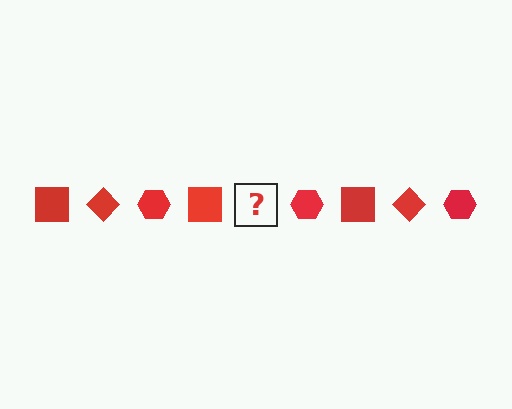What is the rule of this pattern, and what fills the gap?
The rule is that the pattern cycles through square, diamond, hexagon shapes in red. The gap should be filled with a red diamond.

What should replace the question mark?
The question mark should be replaced with a red diamond.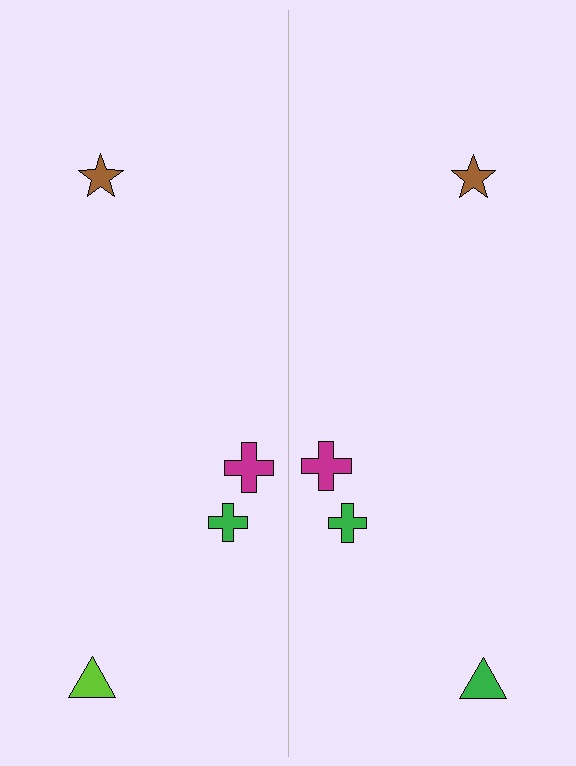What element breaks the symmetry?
The green triangle on the right side breaks the symmetry — its mirror counterpart is lime.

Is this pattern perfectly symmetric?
No, the pattern is not perfectly symmetric. The green triangle on the right side breaks the symmetry — its mirror counterpart is lime.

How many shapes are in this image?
There are 8 shapes in this image.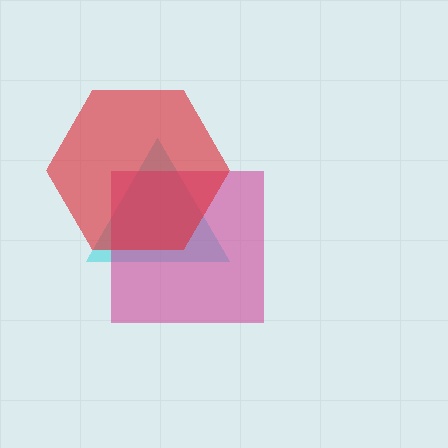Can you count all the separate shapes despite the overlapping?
Yes, there are 3 separate shapes.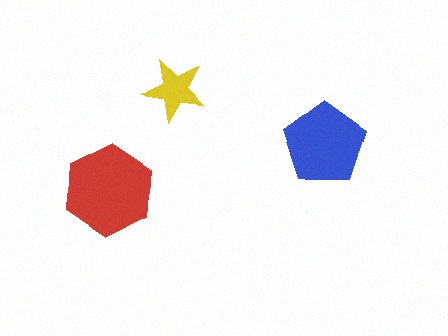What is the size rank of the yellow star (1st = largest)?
3rd.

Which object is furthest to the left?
The red hexagon is leftmost.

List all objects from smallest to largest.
The yellow star, the blue pentagon, the red hexagon.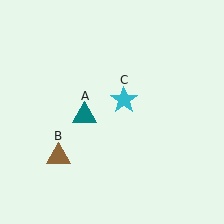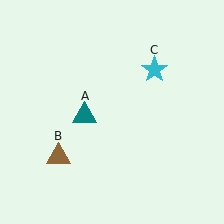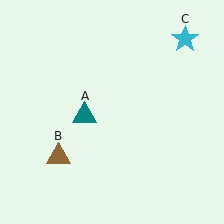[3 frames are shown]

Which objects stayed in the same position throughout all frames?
Teal triangle (object A) and brown triangle (object B) remained stationary.